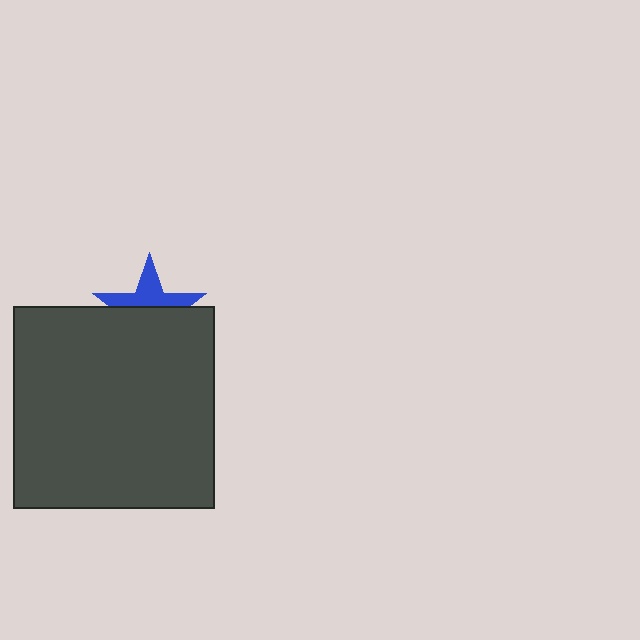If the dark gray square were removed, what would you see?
You would see the complete blue star.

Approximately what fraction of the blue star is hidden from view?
Roughly 58% of the blue star is hidden behind the dark gray square.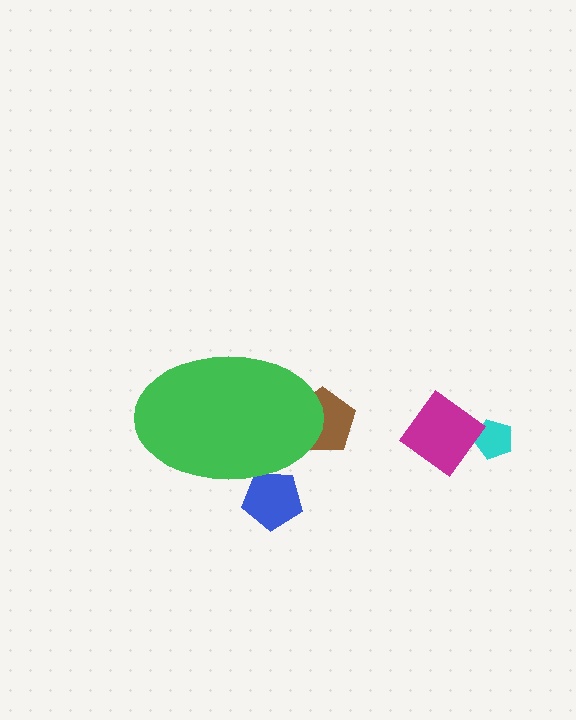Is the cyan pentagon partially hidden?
No, the cyan pentagon is fully visible.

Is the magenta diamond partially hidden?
No, the magenta diamond is fully visible.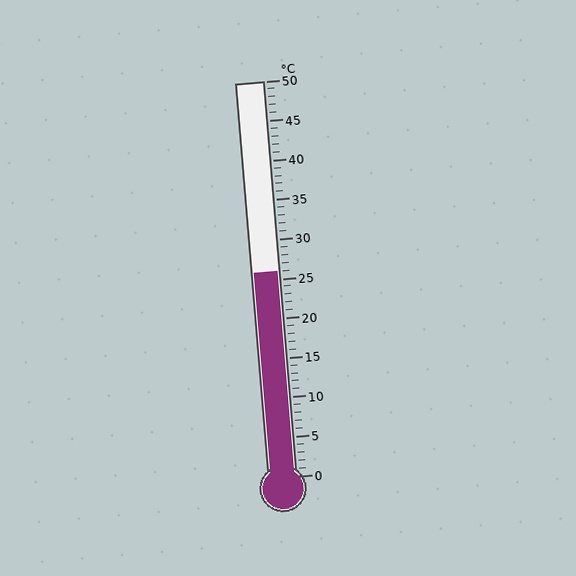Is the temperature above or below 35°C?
The temperature is below 35°C.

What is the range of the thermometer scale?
The thermometer scale ranges from 0°C to 50°C.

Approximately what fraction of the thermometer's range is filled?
The thermometer is filled to approximately 50% of its range.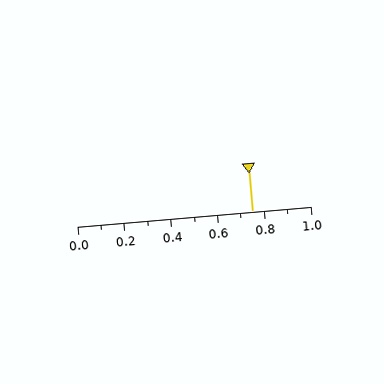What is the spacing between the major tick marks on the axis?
The major ticks are spaced 0.2 apart.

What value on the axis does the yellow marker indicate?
The marker indicates approximately 0.75.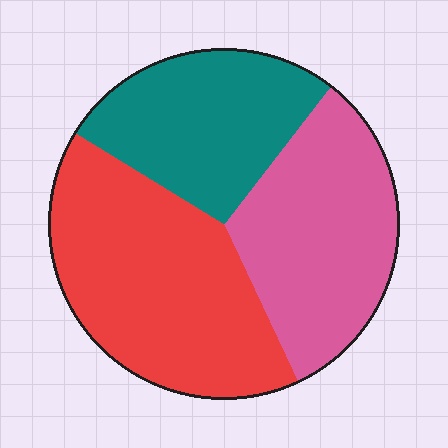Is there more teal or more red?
Red.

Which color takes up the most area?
Red, at roughly 40%.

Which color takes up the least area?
Teal, at roughly 25%.